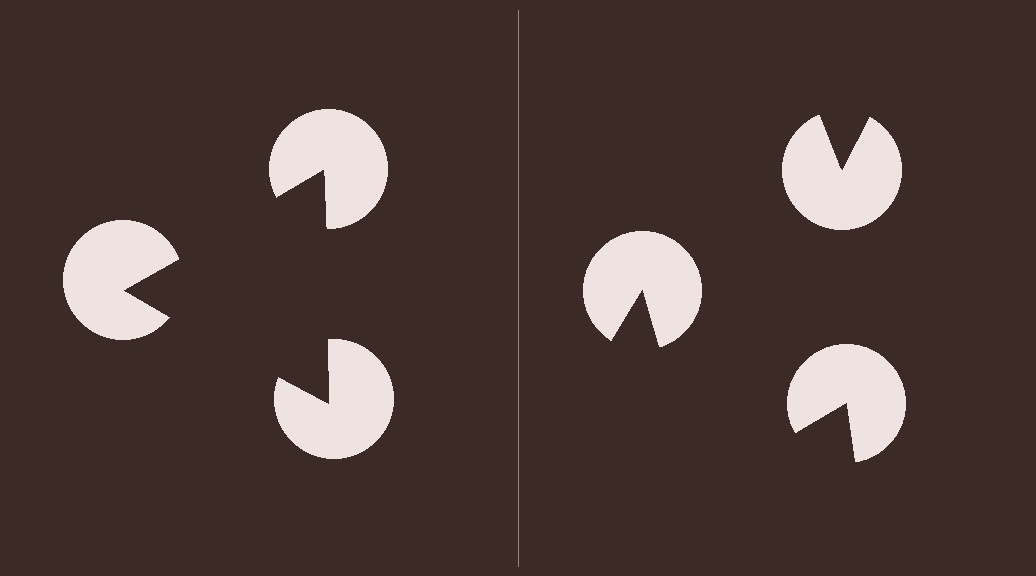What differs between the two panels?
The pac-man discs are positioned identically on both sides; only the wedge orientations differ. On the left they align to a triangle; on the right they are misaligned.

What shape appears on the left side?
An illusory triangle.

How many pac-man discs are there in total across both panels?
6 — 3 on each side.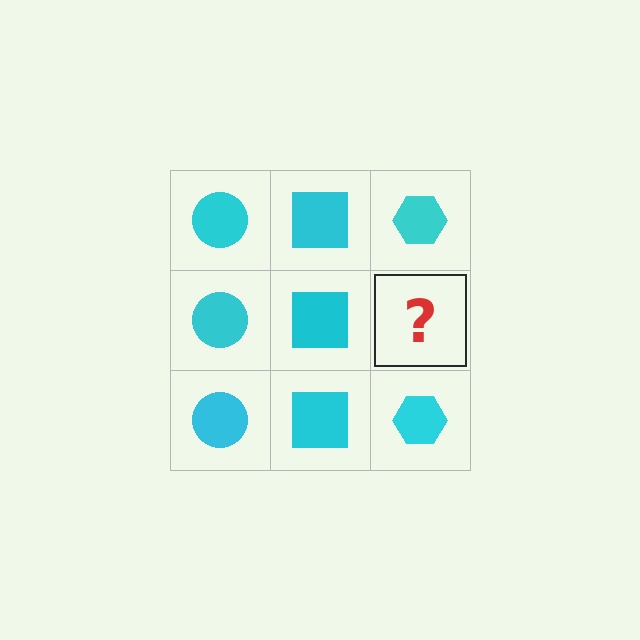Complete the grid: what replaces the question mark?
The question mark should be replaced with a cyan hexagon.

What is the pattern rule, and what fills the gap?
The rule is that each column has a consistent shape. The gap should be filled with a cyan hexagon.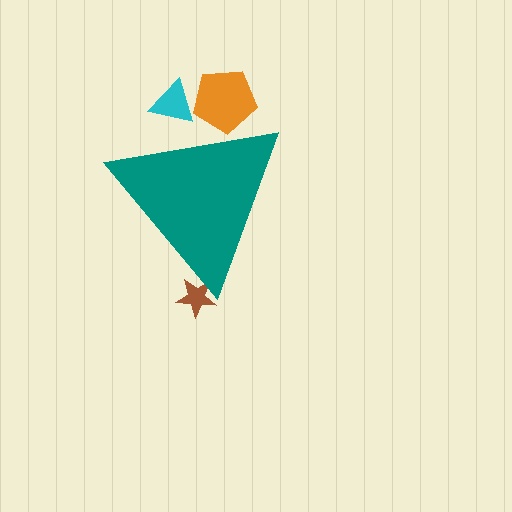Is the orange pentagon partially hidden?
Yes, the orange pentagon is partially hidden behind the teal triangle.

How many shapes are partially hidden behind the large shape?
3 shapes are partially hidden.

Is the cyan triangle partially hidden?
Yes, the cyan triangle is partially hidden behind the teal triangle.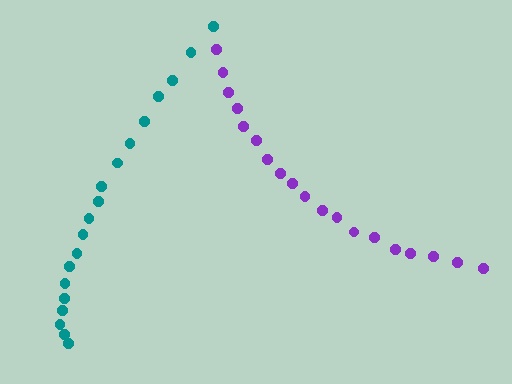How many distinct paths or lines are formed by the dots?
There are 2 distinct paths.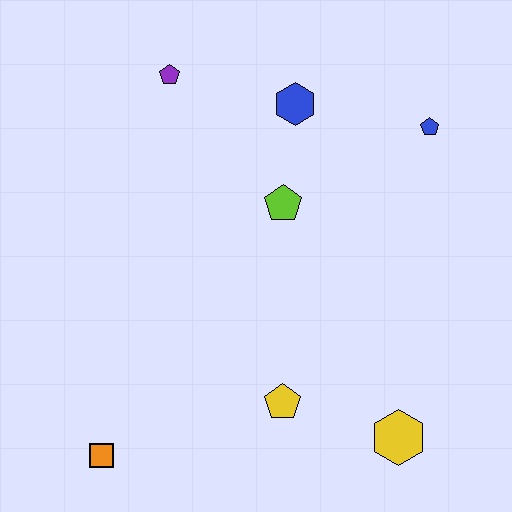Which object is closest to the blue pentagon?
The blue hexagon is closest to the blue pentagon.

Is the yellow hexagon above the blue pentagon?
No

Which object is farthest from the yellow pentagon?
The purple pentagon is farthest from the yellow pentagon.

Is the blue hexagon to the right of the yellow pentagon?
Yes